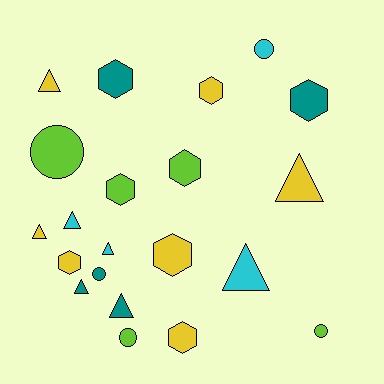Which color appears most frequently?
Yellow, with 7 objects.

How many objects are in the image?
There are 21 objects.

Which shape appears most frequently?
Hexagon, with 8 objects.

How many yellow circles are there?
There are no yellow circles.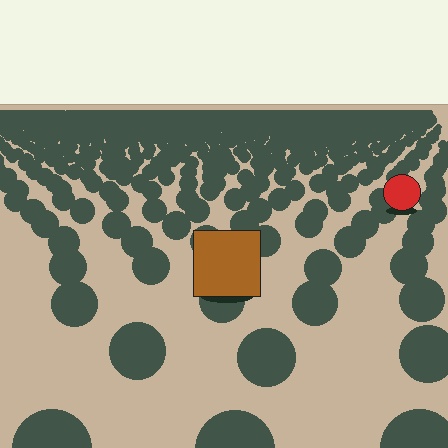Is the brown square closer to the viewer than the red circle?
Yes. The brown square is closer — you can tell from the texture gradient: the ground texture is coarser near it.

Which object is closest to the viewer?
The brown square is closest. The texture marks near it are larger and more spread out.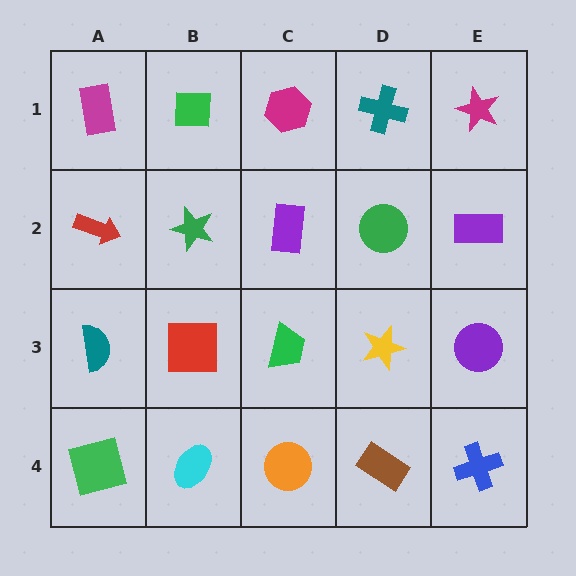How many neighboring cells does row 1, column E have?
2.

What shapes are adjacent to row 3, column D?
A green circle (row 2, column D), a brown rectangle (row 4, column D), a green trapezoid (row 3, column C), a purple circle (row 3, column E).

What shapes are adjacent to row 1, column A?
A red arrow (row 2, column A), a green square (row 1, column B).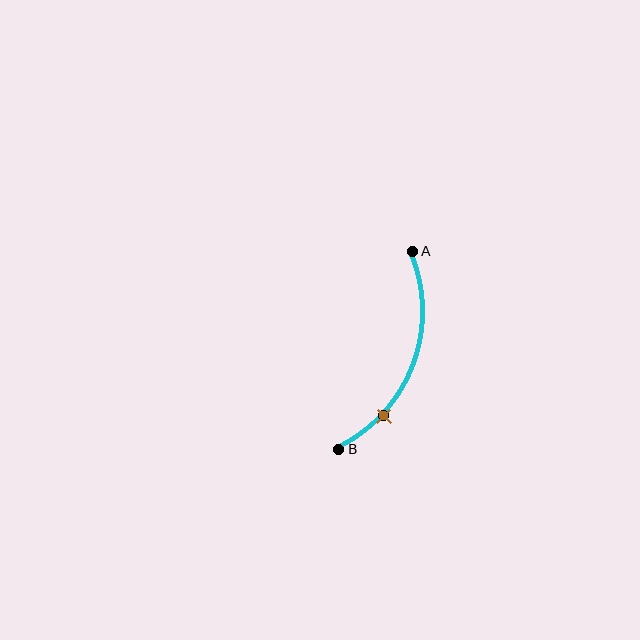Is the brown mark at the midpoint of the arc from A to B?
No. The brown mark lies on the arc but is closer to endpoint B. The arc midpoint would be at the point on the curve equidistant along the arc from both A and B.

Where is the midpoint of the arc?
The arc midpoint is the point on the curve farthest from the straight line joining A and B. It sits to the right of that line.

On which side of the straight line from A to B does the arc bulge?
The arc bulges to the right of the straight line connecting A and B.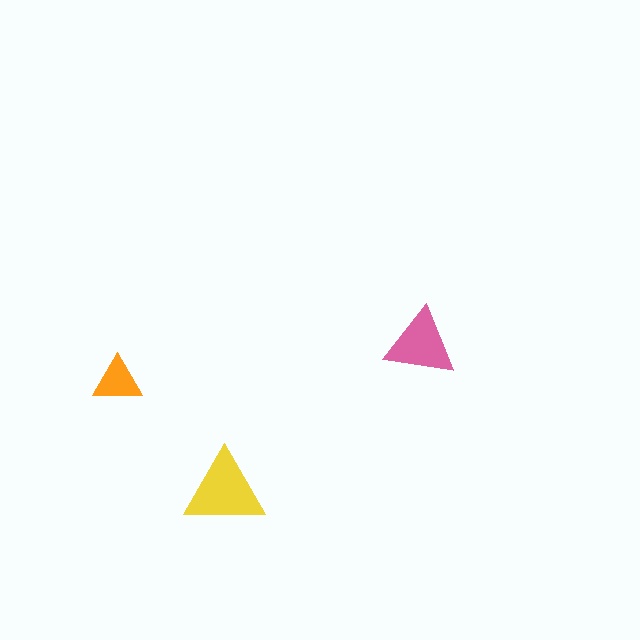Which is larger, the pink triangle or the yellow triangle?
The yellow one.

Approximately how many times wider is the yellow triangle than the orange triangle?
About 1.5 times wider.